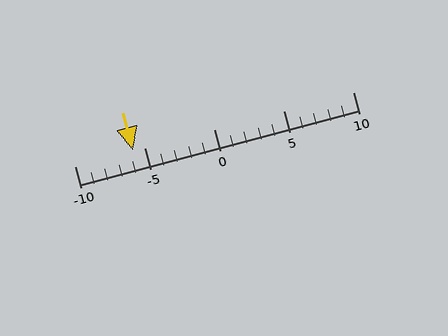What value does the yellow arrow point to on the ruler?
The yellow arrow points to approximately -6.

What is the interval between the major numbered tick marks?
The major tick marks are spaced 5 units apart.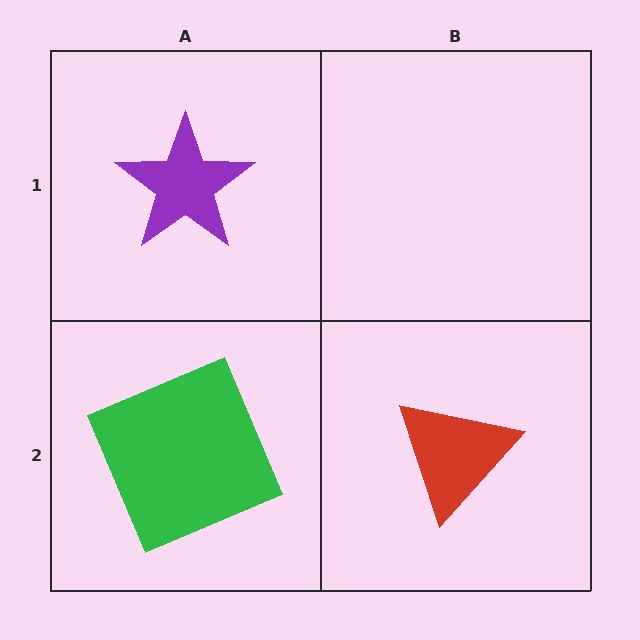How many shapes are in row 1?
1 shape.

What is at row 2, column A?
A green square.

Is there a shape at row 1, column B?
No, that cell is empty.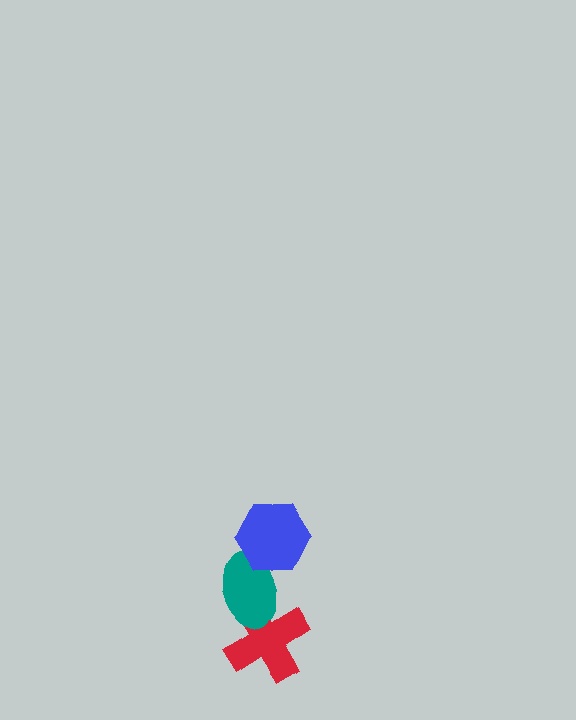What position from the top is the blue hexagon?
The blue hexagon is 1st from the top.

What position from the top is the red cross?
The red cross is 3rd from the top.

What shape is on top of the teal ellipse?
The blue hexagon is on top of the teal ellipse.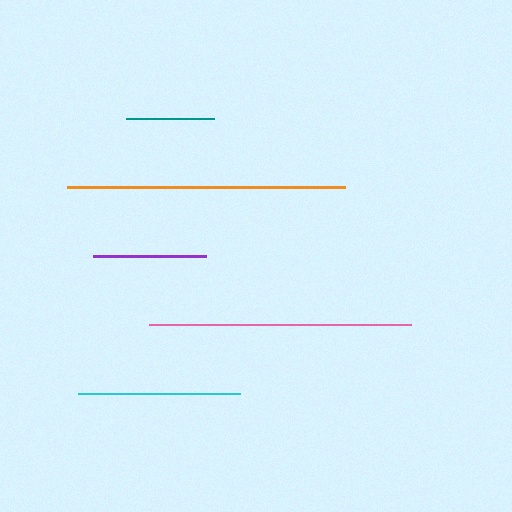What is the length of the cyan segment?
The cyan segment is approximately 162 pixels long.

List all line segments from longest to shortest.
From longest to shortest: orange, pink, cyan, purple, teal.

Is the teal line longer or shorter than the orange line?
The orange line is longer than the teal line.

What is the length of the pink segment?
The pink segment is approximately 263 pixels long.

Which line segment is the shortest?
The teal line is the shortest at approximately 88 pixels.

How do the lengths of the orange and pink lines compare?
The orange and pink lines are approximately the same length.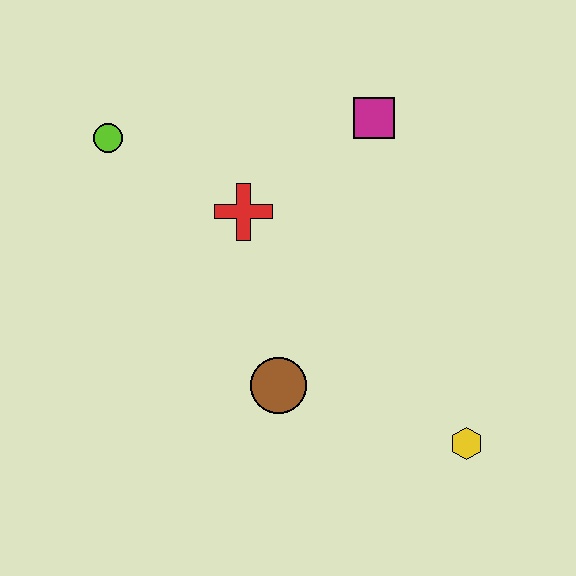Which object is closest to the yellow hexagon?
The brown circle is closest to the yellow hexagon.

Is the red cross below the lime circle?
Yes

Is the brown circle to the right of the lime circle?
Yes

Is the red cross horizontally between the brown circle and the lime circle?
Yes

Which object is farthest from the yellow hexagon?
The lime circle is farthest from the yellow hexagon.